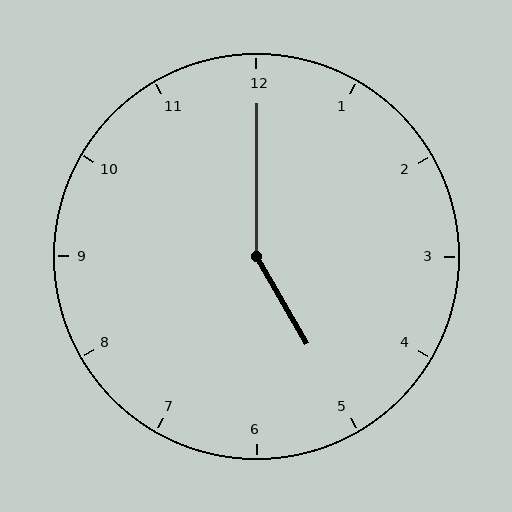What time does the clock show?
5:00.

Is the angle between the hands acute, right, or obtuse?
It is obtuse.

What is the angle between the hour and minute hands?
Approximately 150 degrees.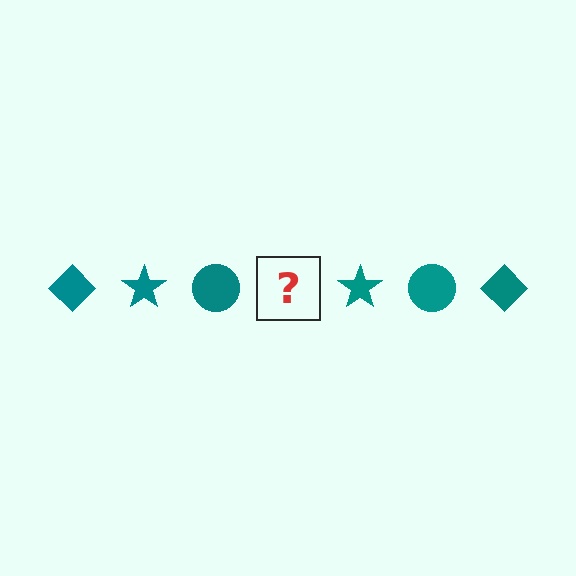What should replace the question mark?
The question mark should be replaced with a teal diamond.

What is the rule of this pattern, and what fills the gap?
The rule is that the pattern cycles through diamond, star, circle shapes in teal. The gap should be filled with a teal diamond.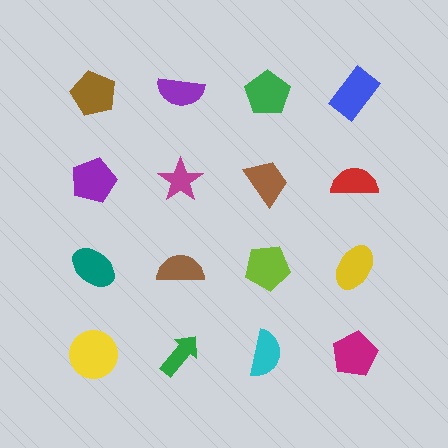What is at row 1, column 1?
A brown pentagon.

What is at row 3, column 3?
A lime pentagon.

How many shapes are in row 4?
4 shapes.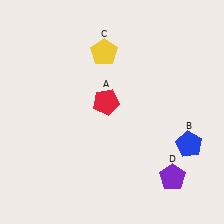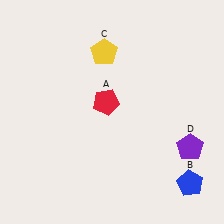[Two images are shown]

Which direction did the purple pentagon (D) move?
The purple pentagon (D) moved up.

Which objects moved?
The objects that moved are: the blue pentagon (B), the purple pentagon (D).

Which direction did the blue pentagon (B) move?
The blue pentagon (B) moved down.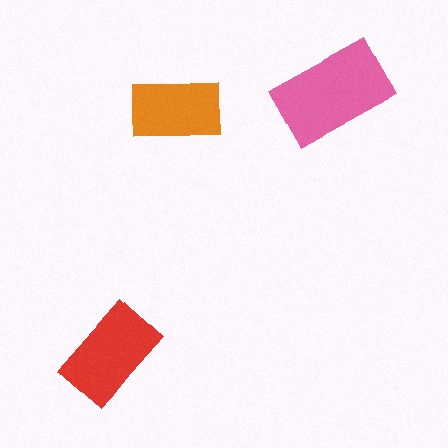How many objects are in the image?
There are 3 objects in the image.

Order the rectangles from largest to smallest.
the pink one, the red one, the orange one.